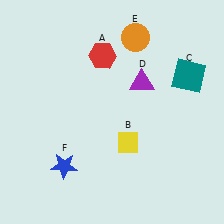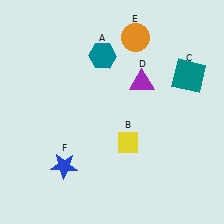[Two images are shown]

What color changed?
The hexagon (A) changed from red in Image 1 to teal in Image 2.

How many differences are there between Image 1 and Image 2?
There is 1 difference between the two images.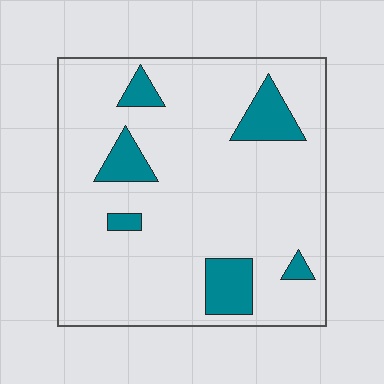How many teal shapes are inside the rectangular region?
6.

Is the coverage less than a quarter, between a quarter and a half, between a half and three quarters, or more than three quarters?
Less than a quarter.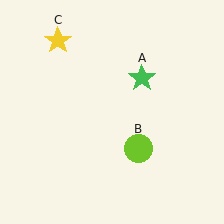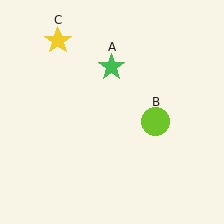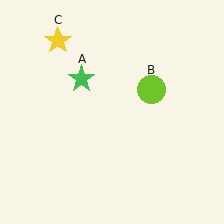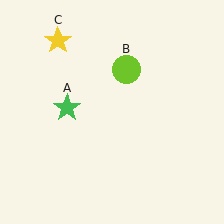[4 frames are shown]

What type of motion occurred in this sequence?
The green star (object A), lime circle (object B) rotated counterclockwise around the center of the scene.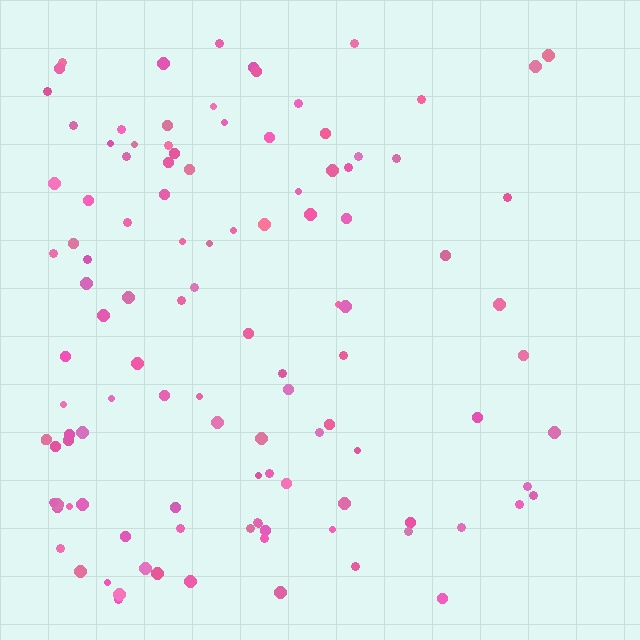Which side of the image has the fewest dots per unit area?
The right.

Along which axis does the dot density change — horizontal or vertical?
Horizontal.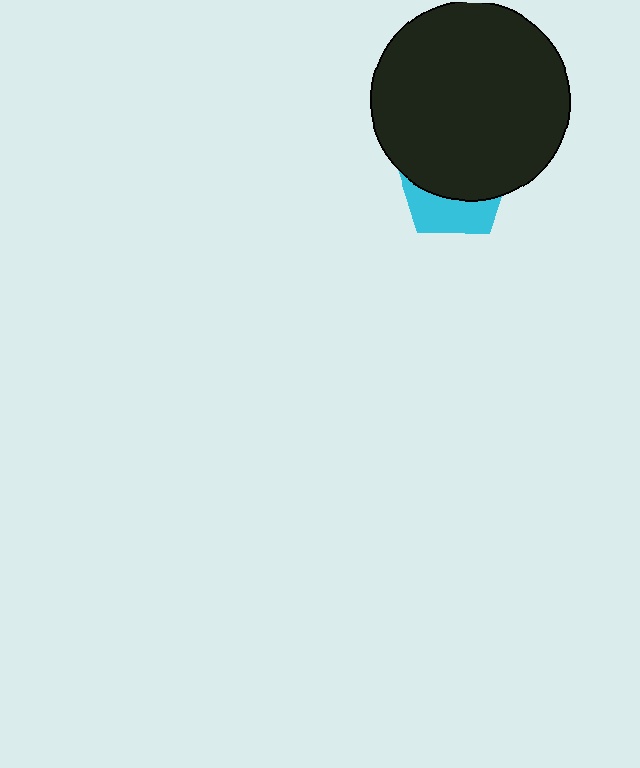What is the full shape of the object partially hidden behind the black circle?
The partially hidden object is a cyan pentagon.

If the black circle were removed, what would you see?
You would see the complete cyan pentagon.